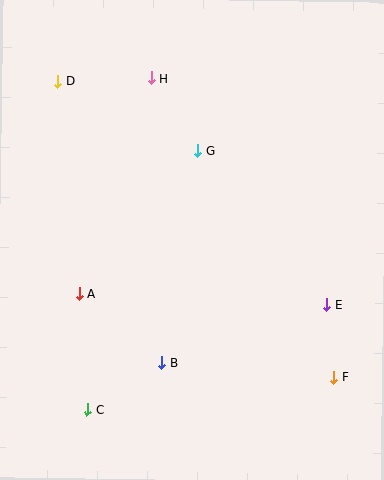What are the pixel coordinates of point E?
Point E is at (327, 305).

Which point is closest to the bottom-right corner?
Point F is closest to the bottom-right corner.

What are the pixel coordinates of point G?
Point G is at (198, 151).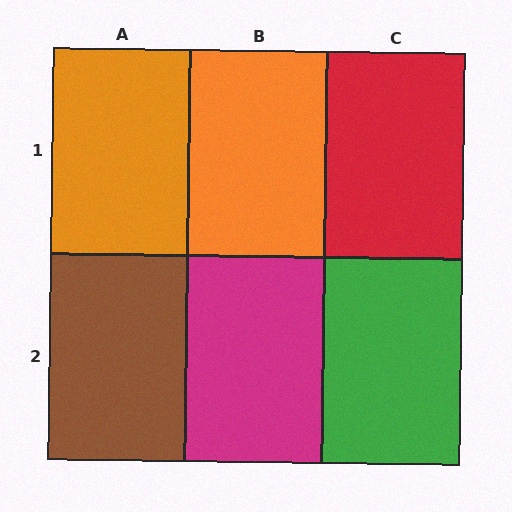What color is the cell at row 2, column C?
Green.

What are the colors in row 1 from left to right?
Orange, orange, red.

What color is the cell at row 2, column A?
Brown.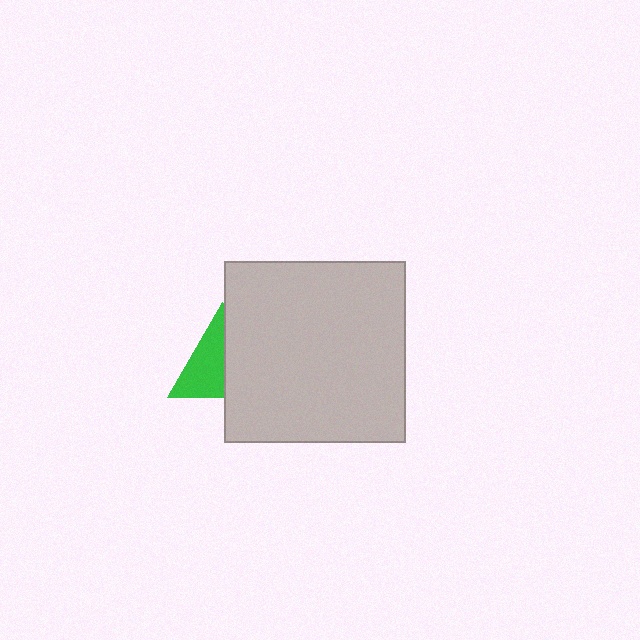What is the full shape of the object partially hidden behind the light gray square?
The partially hidden object is a green triangle.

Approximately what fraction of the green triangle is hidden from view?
Roughly 48% of the green triangle is hidden behind the light gray square.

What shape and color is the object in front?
The object in front is a light gray square.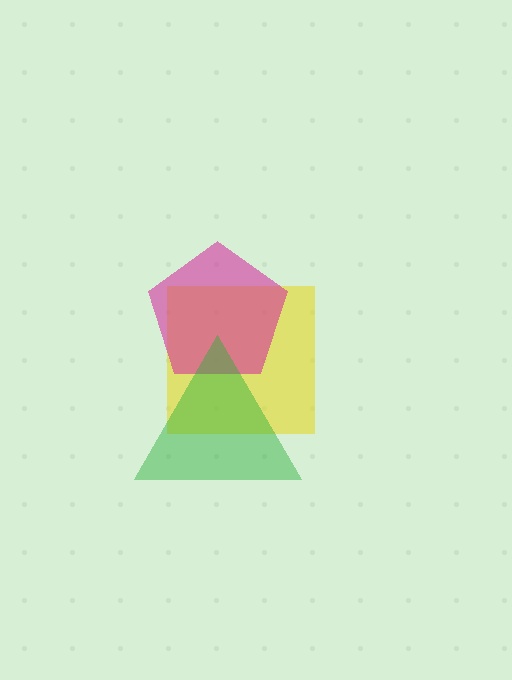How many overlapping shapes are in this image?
There are 3 overlapping shapes in the image.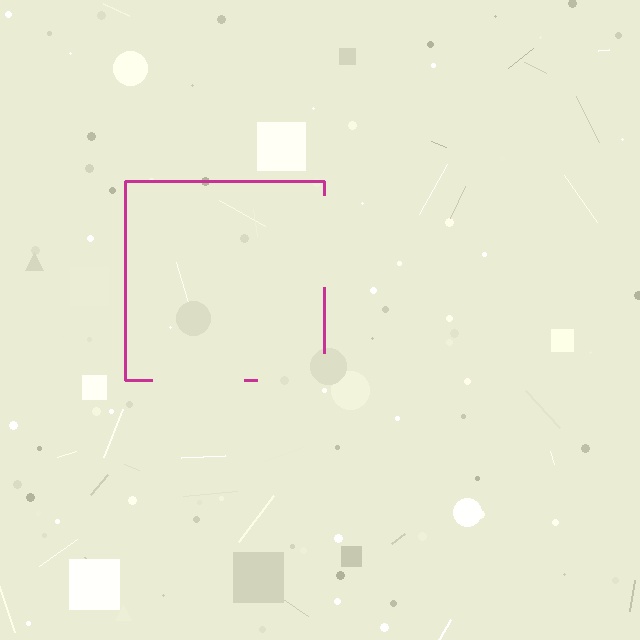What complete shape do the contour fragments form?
The contour fragments form a square.